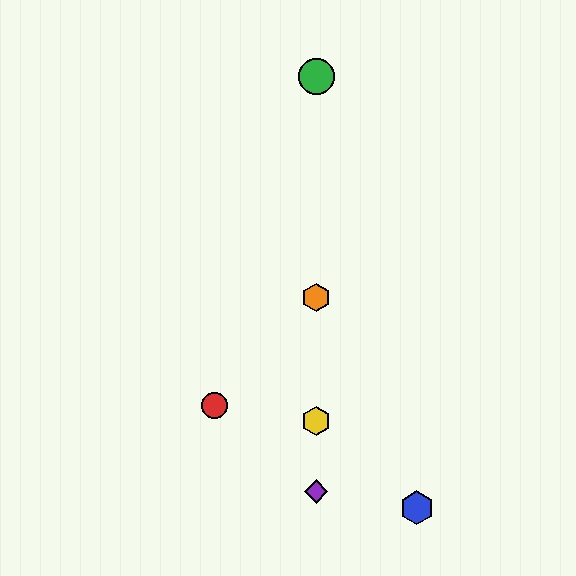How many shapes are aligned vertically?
4 shapes (the green circle, the yellow hexagon, the purple diamond, the orange hexagon) are aligned vertically.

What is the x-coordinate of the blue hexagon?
The blue hexagon is at x≈417.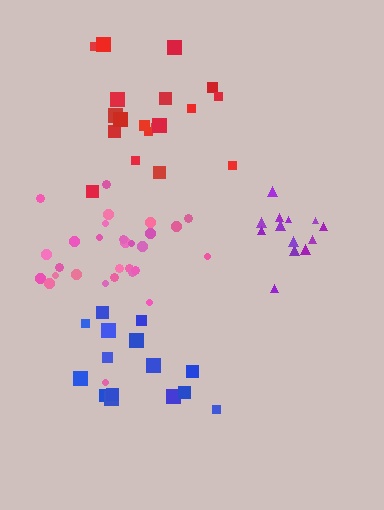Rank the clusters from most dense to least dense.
purple, pink, blue, red.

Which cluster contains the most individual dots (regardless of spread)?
Pink (29).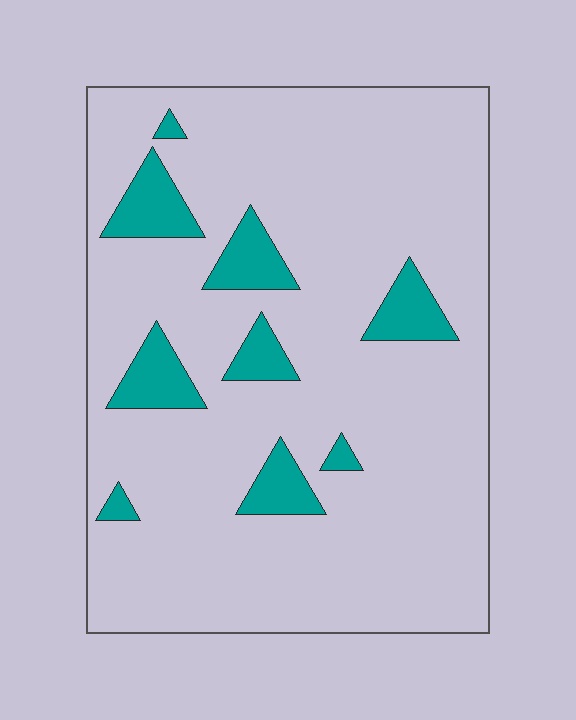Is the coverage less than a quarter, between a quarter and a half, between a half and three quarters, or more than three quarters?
Less than a quarter.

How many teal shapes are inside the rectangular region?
9.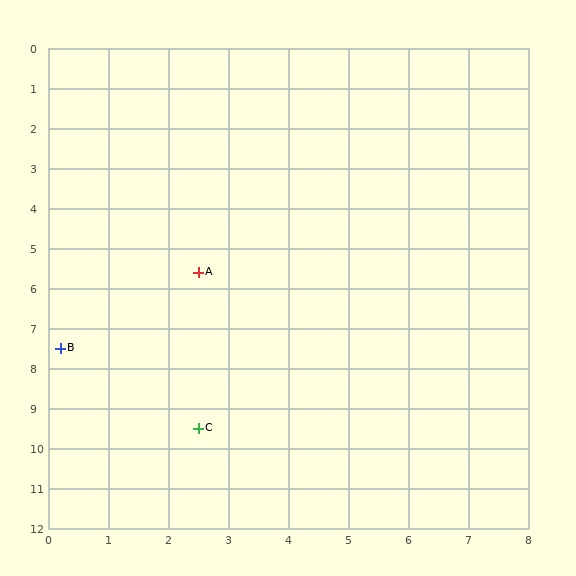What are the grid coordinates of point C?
Point C is at approximately (2.5, 9.5).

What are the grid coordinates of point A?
Point A is at approximately (2.5, 5.6).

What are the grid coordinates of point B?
Point B is at approximately (0.2, 7.5).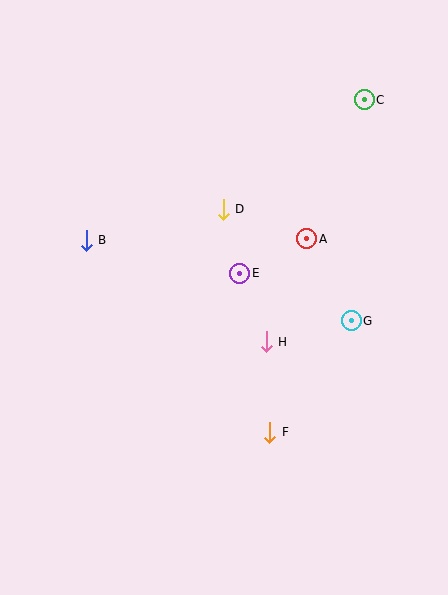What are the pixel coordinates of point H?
Point H is at (266, 342).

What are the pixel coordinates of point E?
Point E is at (240, 273).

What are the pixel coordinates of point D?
Point D is at (223, 209).